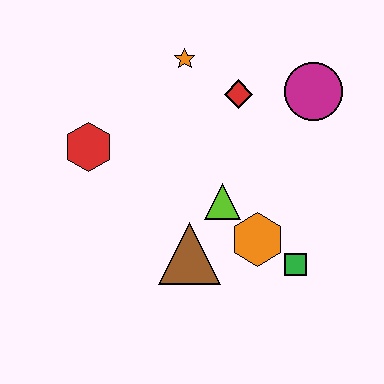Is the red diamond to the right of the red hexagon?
Yes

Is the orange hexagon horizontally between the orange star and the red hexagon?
No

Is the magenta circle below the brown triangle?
No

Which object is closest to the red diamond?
The orange star is closest to the red diamond.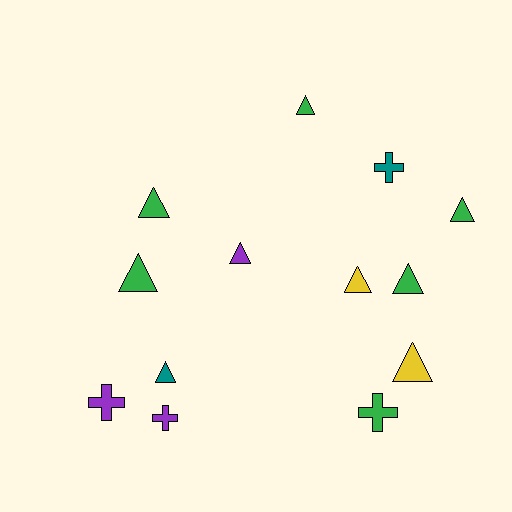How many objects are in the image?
There are 13 objects.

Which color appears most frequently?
Green, with 6 objects.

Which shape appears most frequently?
Triangle, with 9 objects.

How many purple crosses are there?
There are 2 purple crosses.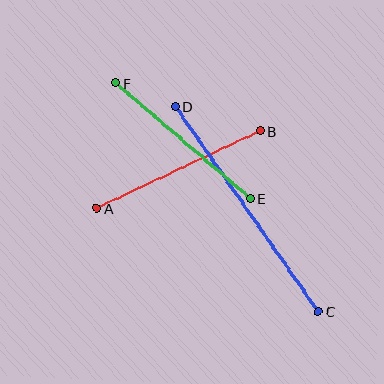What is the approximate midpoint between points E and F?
The midpoint is at approximately (183, 141) pixels.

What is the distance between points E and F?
The distance is approximately 177 pixels.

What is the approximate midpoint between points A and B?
The midpoint is at approximately (178, 170) pixels.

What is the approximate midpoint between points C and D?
The midpoint is at approximately (247, 209) pixels.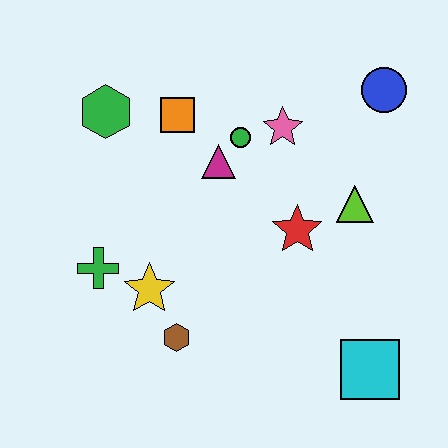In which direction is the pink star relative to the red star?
The pink star is above the red star.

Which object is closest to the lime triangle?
The red star is closest to the lime triangle.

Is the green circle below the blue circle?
Yes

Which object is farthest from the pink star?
The cyan square is farthest from the pink star.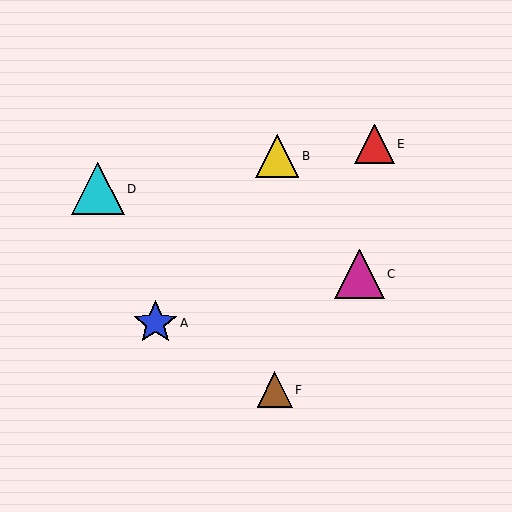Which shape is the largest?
The cyan triangle (labeled D) is the largest.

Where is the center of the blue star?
The center of the blue star is at (155, 323).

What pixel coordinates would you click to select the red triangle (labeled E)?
Click at (374, 144) to select the red triangle E.